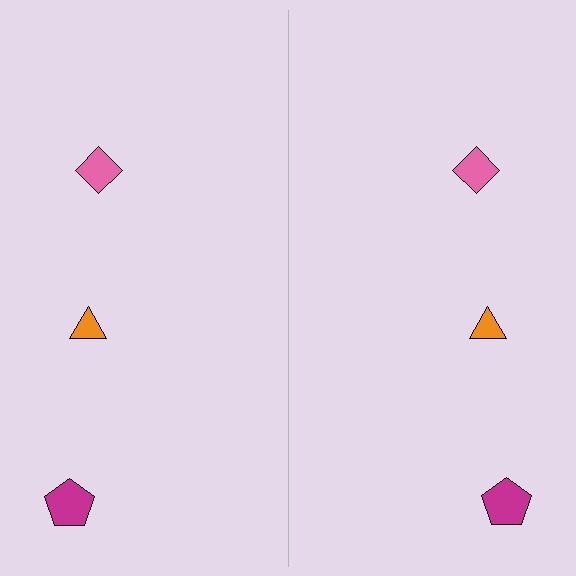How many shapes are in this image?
There are 6 shapes in this image.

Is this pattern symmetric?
Yes, this pattern has bilateral (reflection) symmetry.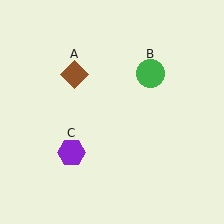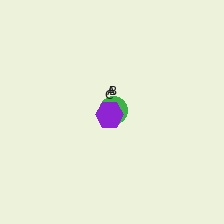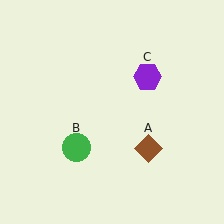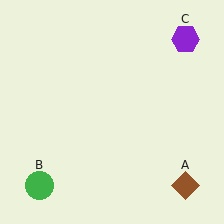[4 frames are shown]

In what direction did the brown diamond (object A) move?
The brown diamond (object A) moved down and to the right.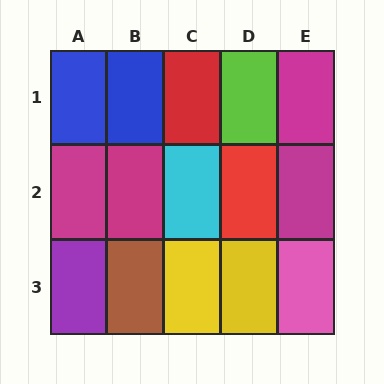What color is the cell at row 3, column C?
Yellow.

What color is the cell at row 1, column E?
Magenta.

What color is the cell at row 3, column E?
Pink.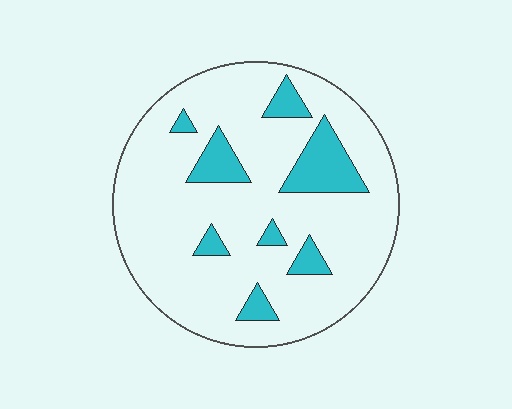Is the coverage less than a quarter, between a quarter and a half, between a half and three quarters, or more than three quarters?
Less than a quarter.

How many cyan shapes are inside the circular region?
8.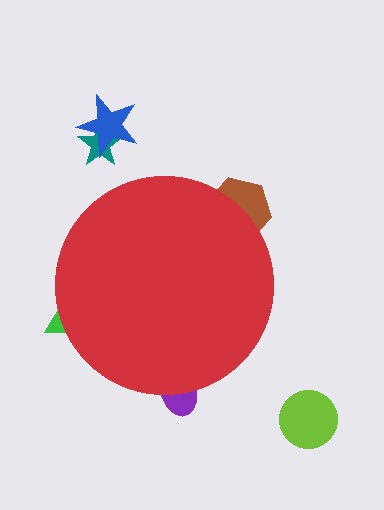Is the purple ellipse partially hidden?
Yes, the purple ellipse is partially hidden behind the red circle.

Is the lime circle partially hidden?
No, the lime circle is fully visible.